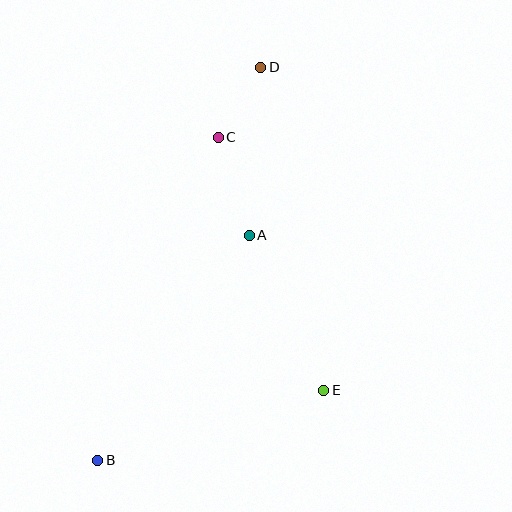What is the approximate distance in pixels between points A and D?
The distance between A and D is approximately 168 pixels.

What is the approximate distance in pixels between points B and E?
The distance between B and E is approximately 236 pixels.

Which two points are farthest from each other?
Points B and D are farthest from each other.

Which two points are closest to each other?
Points C and D are closest to each other.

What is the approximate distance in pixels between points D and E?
The distance between D and E is approximately 329 pixels.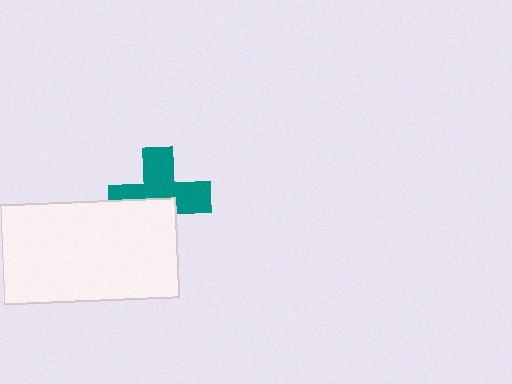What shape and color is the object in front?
The object in front is a white rectangle.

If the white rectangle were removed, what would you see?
You would see the complete teal cross.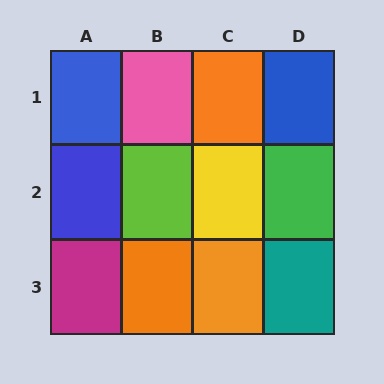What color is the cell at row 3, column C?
Orange.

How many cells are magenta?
1 cell is magenta.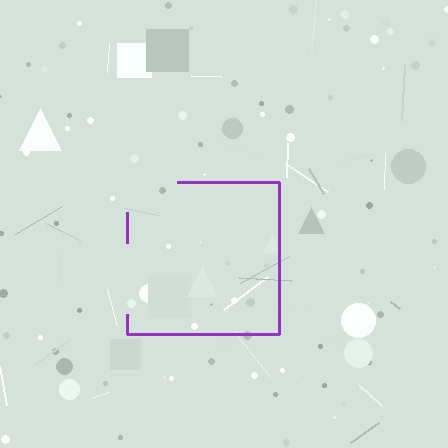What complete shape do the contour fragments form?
The contour fragments form a square.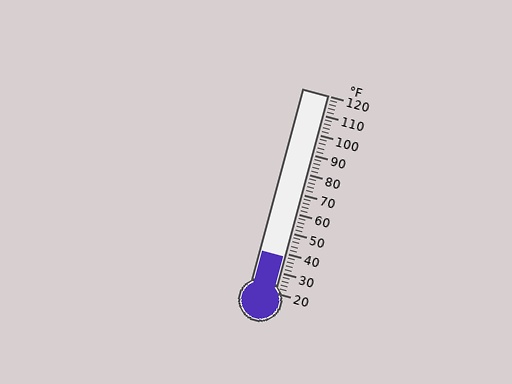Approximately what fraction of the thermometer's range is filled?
The thermometer is filled to approximately 20% of its range.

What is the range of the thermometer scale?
The thermometer scale ranges from 20°F to 120°F.